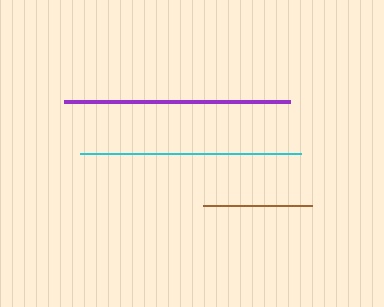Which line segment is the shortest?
The brown line is the shortest at approximately 109 pixels.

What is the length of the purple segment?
The purple segment is approximately 226 pixels long.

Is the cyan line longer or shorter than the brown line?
The cyan line is longer than the brown line.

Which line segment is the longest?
The purple line is the longest at approximately 226 pixels.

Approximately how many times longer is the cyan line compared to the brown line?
The cyan line is approximately 2.0 times the length of the brown line.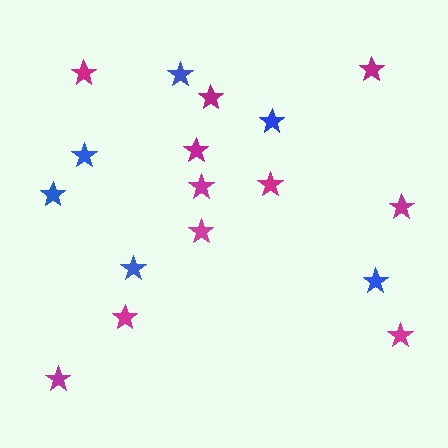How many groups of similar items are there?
There are 2 groups: one group of magenta stars (11) and one group of blue stars (6).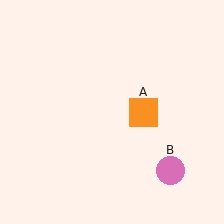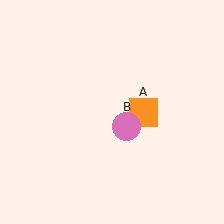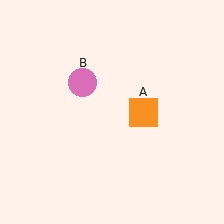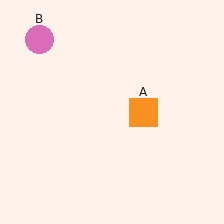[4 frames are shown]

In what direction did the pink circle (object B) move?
The pink circle (object B) moved up and to the left.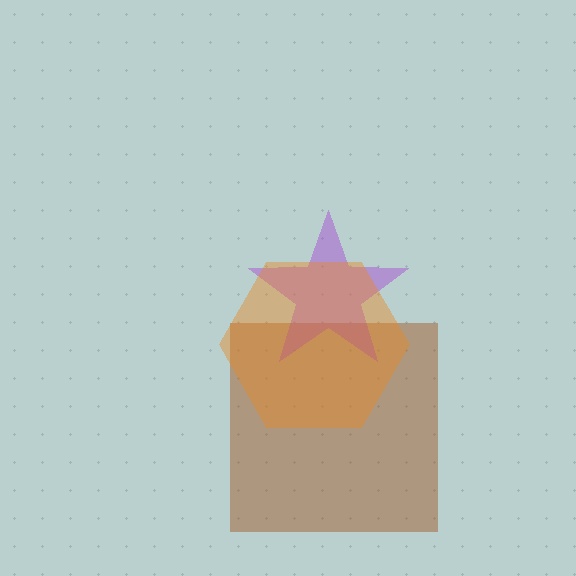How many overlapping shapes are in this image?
There are 3 overlapping shapes in the image.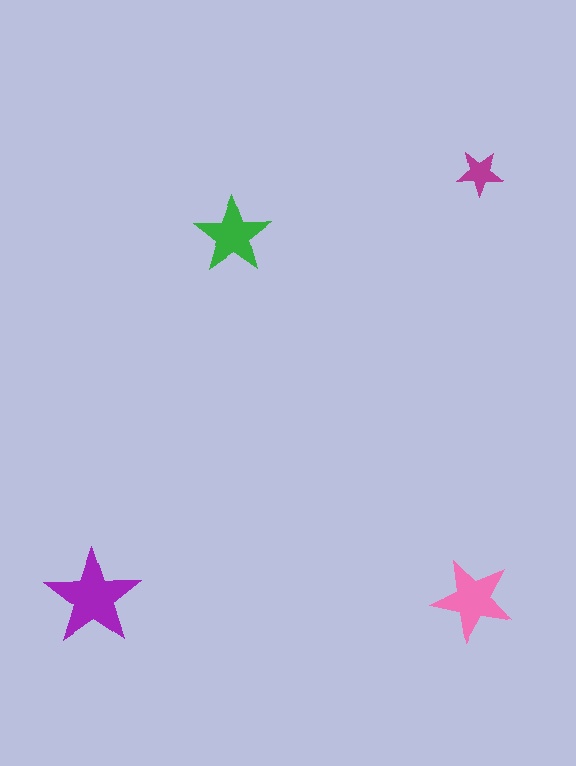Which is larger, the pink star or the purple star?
The purple one.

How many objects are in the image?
There are 4 objects in the image.